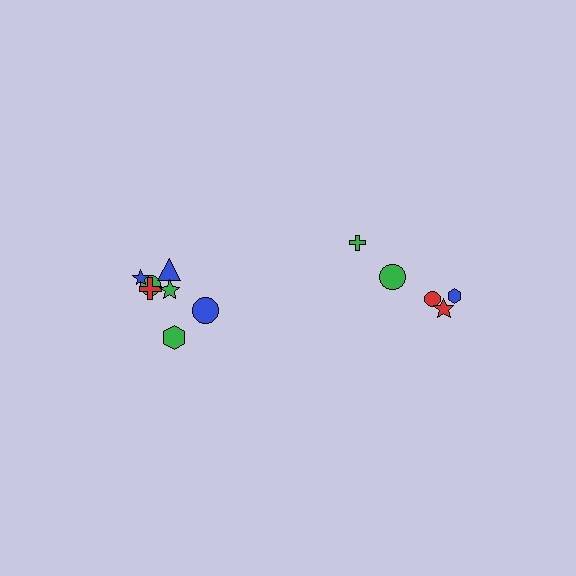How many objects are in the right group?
There are 5 objects.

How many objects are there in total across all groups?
There are 12 objects.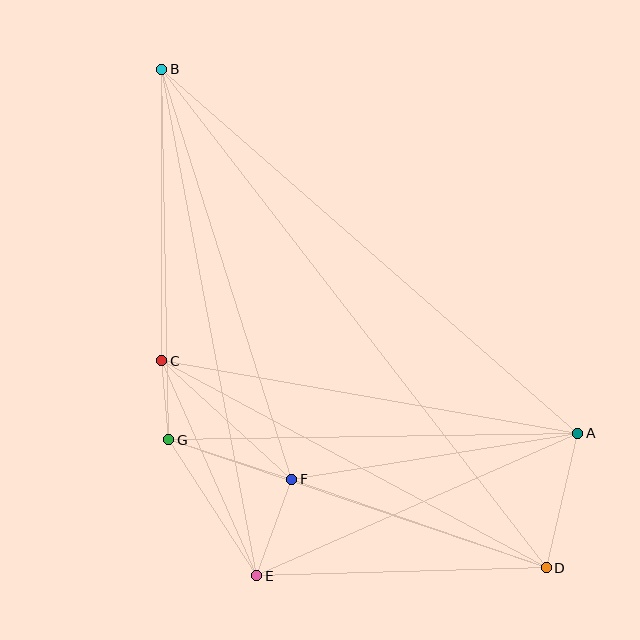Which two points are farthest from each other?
Points B and D are farthest from each other.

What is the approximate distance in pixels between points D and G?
The distance between D and G is approximately 398 pixels.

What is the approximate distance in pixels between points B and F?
The distance between B and F is approximately 430 pixels.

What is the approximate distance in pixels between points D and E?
The distance between D and E is approximately 290 pixels.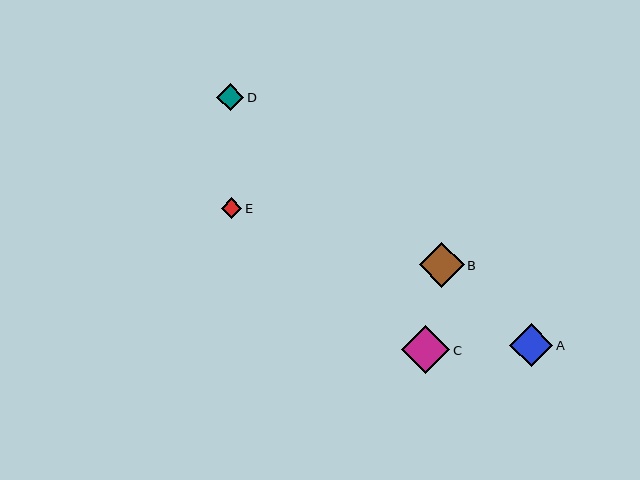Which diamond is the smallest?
Diamond E is the smallest with a size of approximately 20 pixels.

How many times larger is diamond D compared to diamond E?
Diamond D is approximately 1.4 times the size of diamond E.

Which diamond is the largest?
Diamond C is the largest with a size of approximately 49 pixels.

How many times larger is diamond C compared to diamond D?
Diamond C is approximately 1.8 times the size of diamond D.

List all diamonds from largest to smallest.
From largest to smallest: C, B, A, D, E.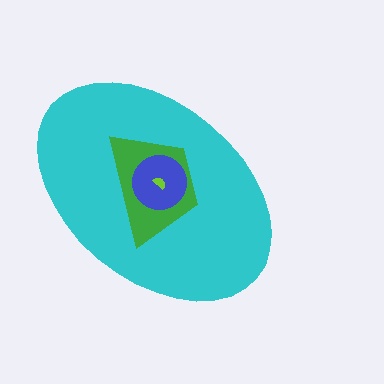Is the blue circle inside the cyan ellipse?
Yes.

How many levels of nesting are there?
4.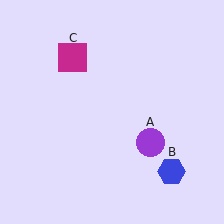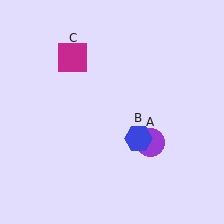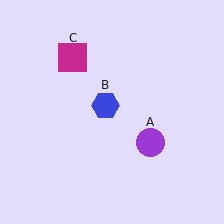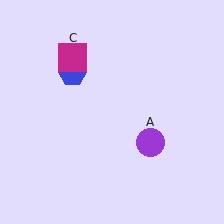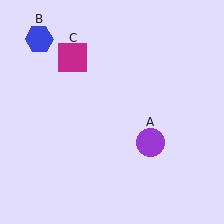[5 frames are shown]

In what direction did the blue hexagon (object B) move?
The blue hexagon (object B) moved up and to the left.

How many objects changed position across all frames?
1 object changed position: blue hexagon (object B).